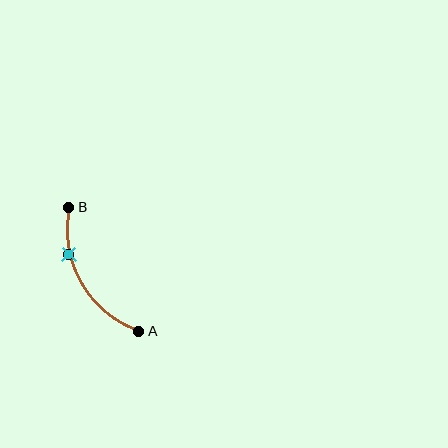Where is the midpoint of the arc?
The arc midpoint is the point on the curve farthest from the straight line joining A and B. It sits to the left of that line.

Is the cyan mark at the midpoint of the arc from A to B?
No. The cyan mark lies on the arc but is closer to endpoint B. The arc midpoint would be at the point on the curve equidistant along the arc from both A and B.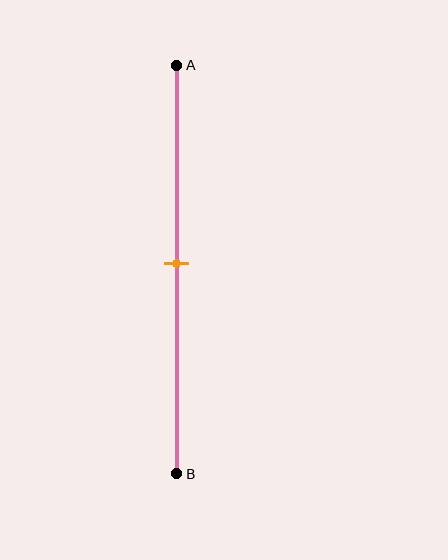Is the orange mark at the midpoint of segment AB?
Yes, the mark is approximately at the midpoint.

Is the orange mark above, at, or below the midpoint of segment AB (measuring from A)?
The orange mark is approximately at the midpoint of segment AB.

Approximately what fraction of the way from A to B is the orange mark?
The orange mark is approximately 50% of the way from A to B.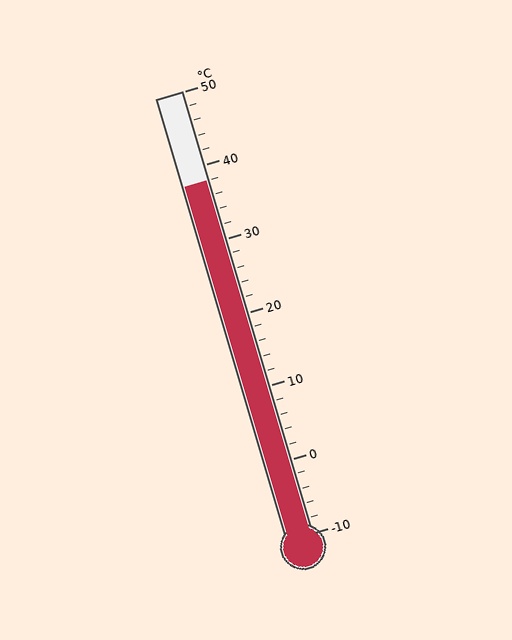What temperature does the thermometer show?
The thermometer shows approximately 38°C.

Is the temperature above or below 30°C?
The temperature is above 30°C.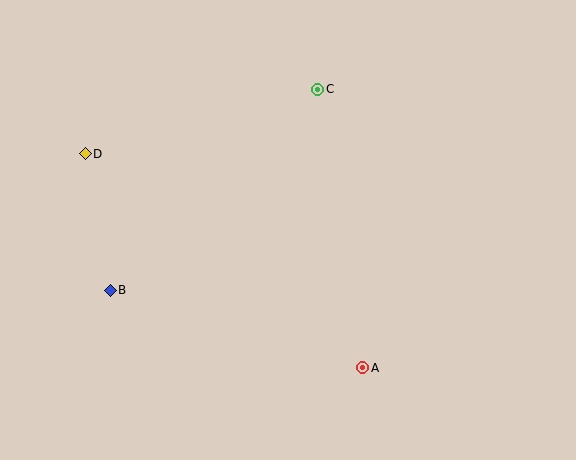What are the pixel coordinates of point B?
Point B is at (110, 290).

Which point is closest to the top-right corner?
Point C is closest to the top-right corner.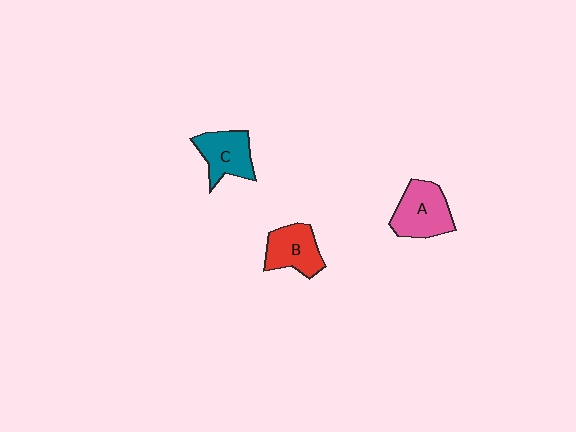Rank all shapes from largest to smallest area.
From largest to smallest: A (pink), C (teal), B (red).